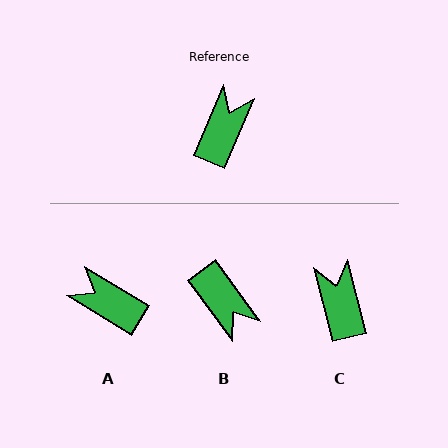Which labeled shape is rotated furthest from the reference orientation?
B, about 120 degrees away.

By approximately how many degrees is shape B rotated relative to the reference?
Approximately 120 degrees clockwise.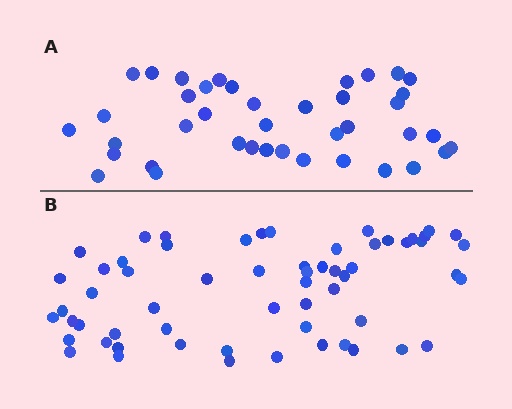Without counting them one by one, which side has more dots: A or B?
Region B (the bottom region) has more dots.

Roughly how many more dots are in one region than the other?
Region B has approximately 20 more dots than region A.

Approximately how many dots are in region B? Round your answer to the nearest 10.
About 60 dots.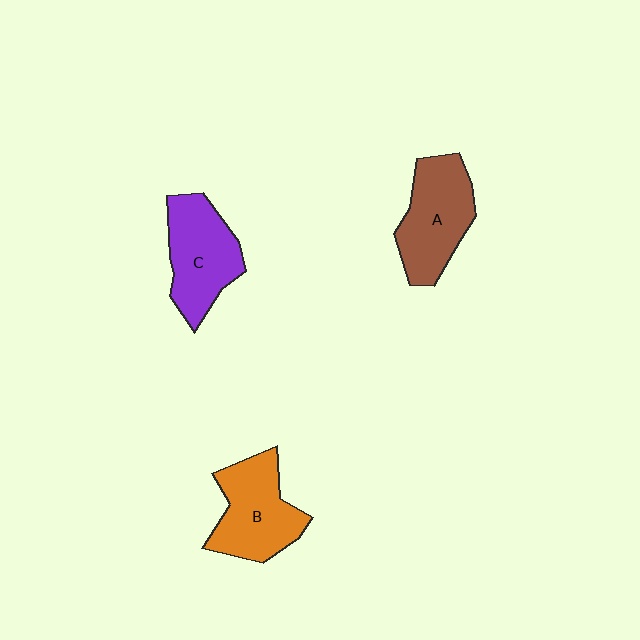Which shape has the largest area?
Shape A (brown).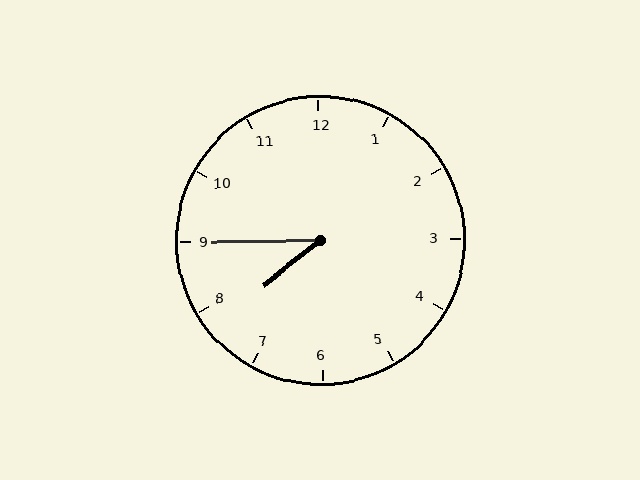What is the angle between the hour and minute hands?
Approximately 38 degrees.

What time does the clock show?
7:45.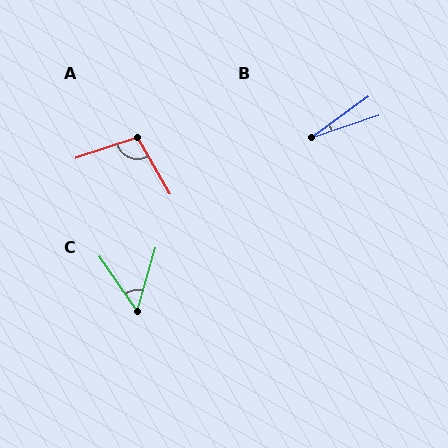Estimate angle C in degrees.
Approximately 50 degrees.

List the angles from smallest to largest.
B (18°), C (50°), A (101°).